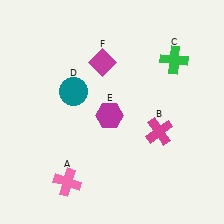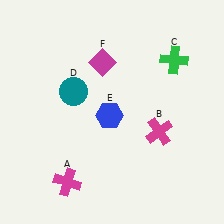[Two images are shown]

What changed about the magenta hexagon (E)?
In Image 1, E is magenta. In Image 2, it changed to blue.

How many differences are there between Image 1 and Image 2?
There are 2 differences between the two images.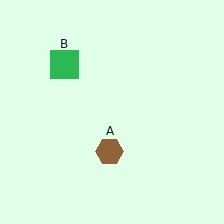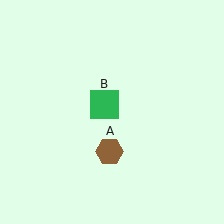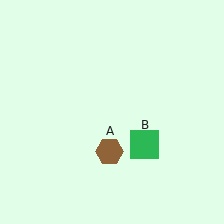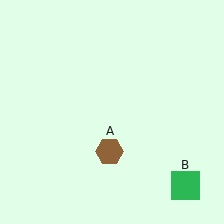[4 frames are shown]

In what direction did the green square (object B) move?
The green square (object B) moved down and to the right.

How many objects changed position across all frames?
1 object changed position: green square (object B).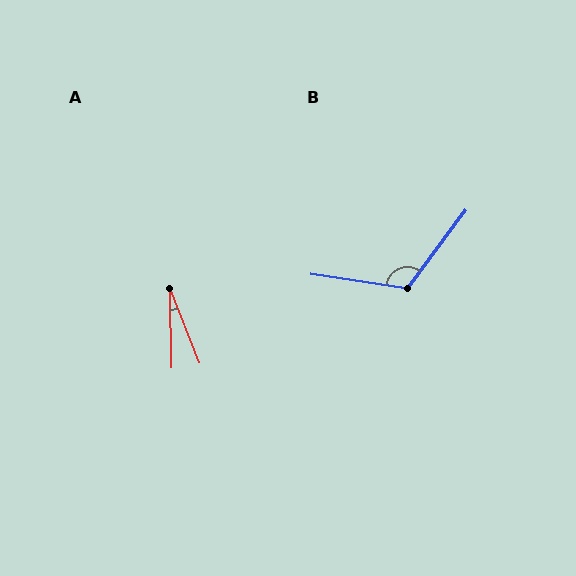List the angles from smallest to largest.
A (21°), B (118°).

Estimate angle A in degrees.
Approximately 21 degrees.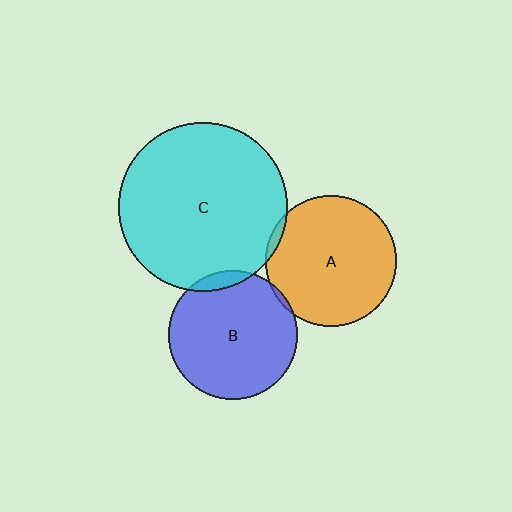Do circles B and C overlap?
Yes.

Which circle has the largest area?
Circle C (cyan).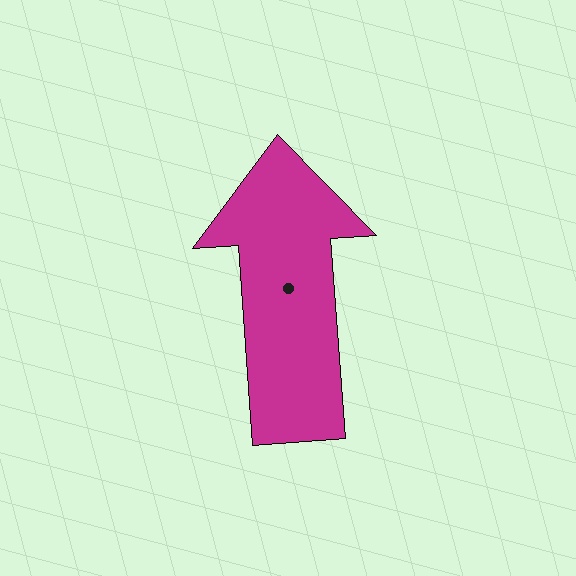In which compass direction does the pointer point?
North.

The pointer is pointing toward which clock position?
Roughly 12 o'clock.